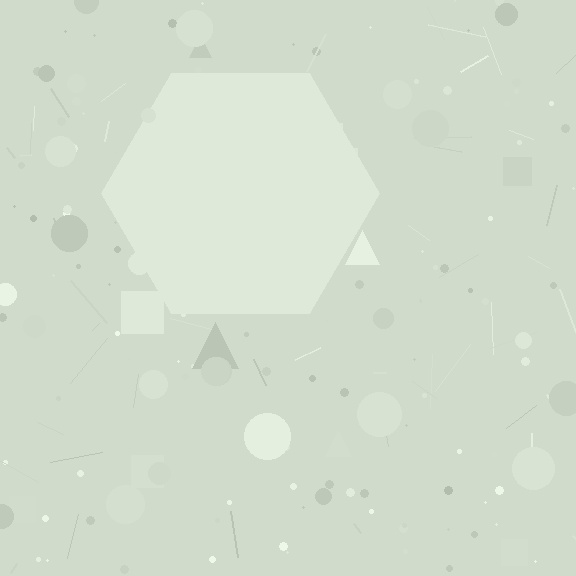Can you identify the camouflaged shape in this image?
The camouflaged shape is a hexagon.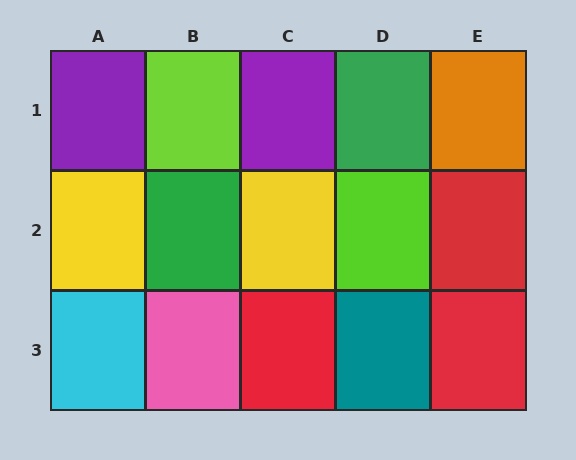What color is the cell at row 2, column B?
Green.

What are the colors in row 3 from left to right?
Cyan, pink, red, teal, red.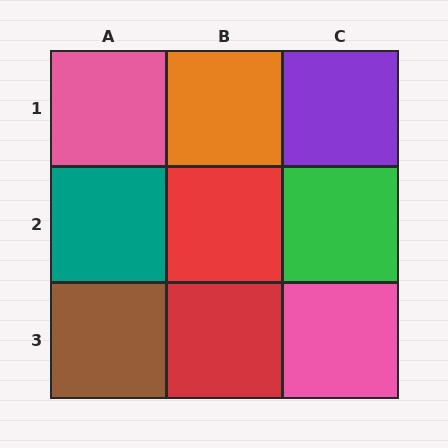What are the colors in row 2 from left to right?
Teal, red, green.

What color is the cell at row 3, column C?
Pink.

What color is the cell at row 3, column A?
Brown.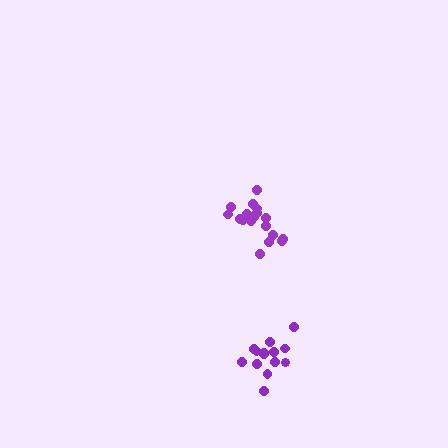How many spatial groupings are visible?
There are 2 spatial groupings.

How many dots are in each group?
Group 1: 18 dots, Group 2: 14 dots (32 total).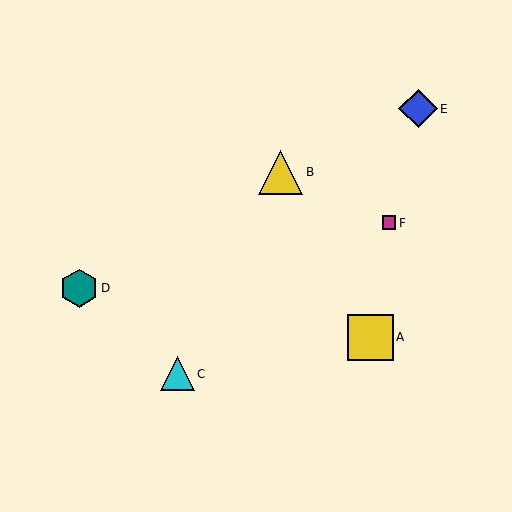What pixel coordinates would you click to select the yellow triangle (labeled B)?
Click at (281, 172) to select the yellow triangle B.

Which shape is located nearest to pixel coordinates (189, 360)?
The cyan triangle (labeled C) at (177, 374) is nearest to that location.